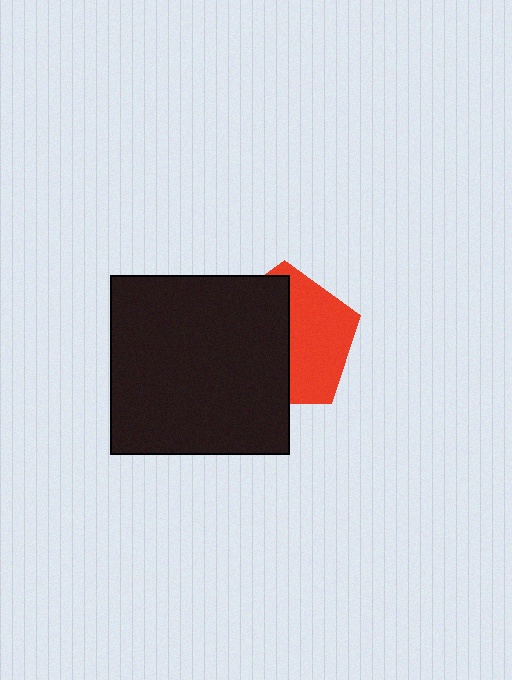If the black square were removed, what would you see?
You would see the complete red pentagon.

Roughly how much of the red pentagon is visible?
About half of it is visible (roughly 47%).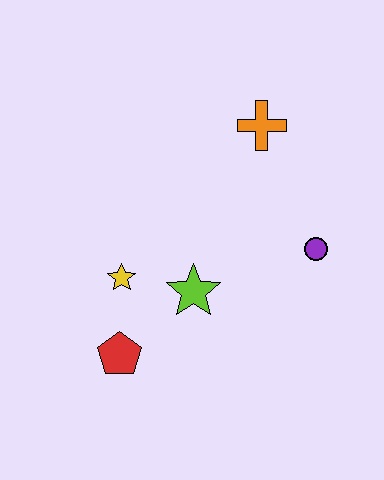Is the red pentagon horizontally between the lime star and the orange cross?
No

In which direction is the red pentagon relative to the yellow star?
The red pentagon is below the yellow star.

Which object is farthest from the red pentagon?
The orange cross is farthest from the red pentagon.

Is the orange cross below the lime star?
No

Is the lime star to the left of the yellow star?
No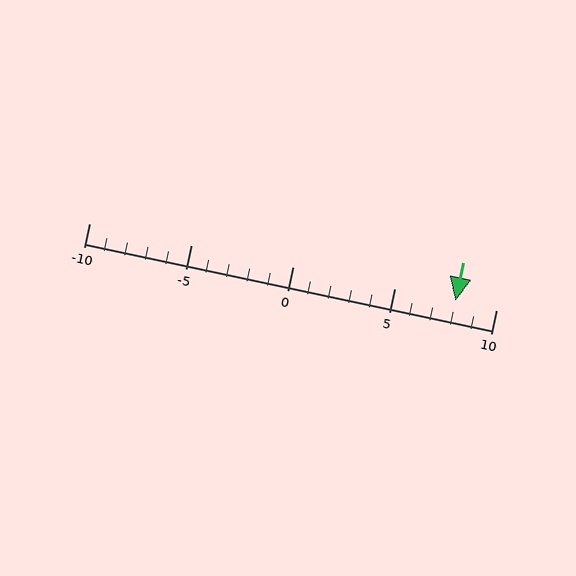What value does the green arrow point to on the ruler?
The green arrow points to approximately 8.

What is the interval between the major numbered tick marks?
The major tick marks are spaced 5 units apart.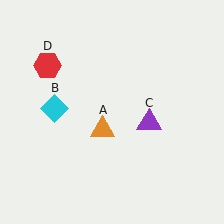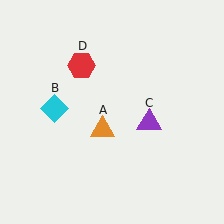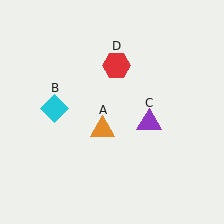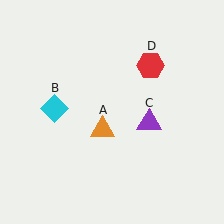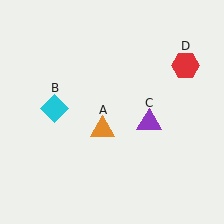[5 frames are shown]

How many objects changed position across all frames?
1 object changed position: red hexagon (object D).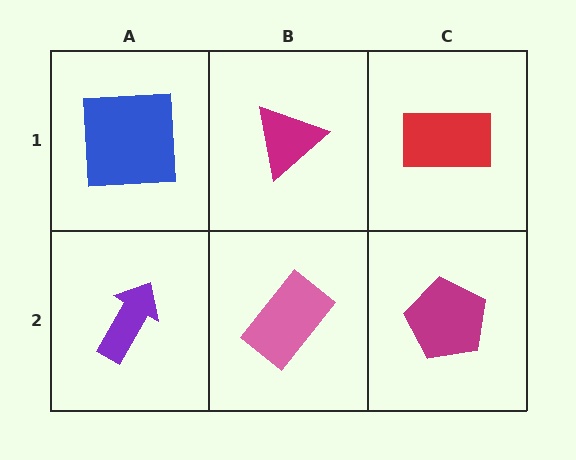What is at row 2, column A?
A purple arrow.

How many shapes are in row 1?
3 shapes.